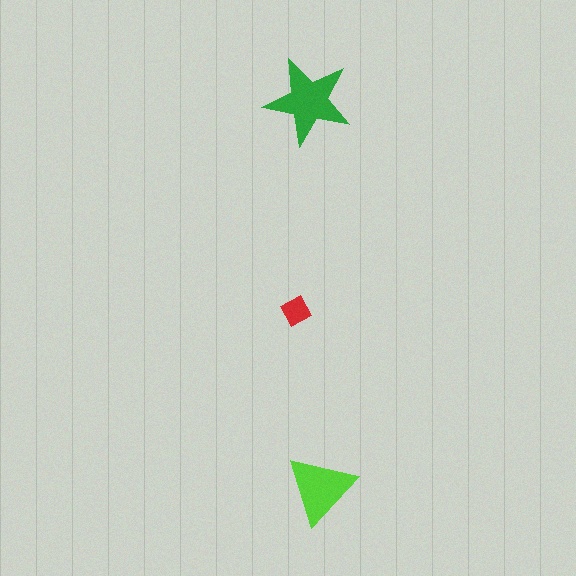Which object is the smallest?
The red diamond.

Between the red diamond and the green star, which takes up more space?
The green star.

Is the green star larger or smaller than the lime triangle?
Larger.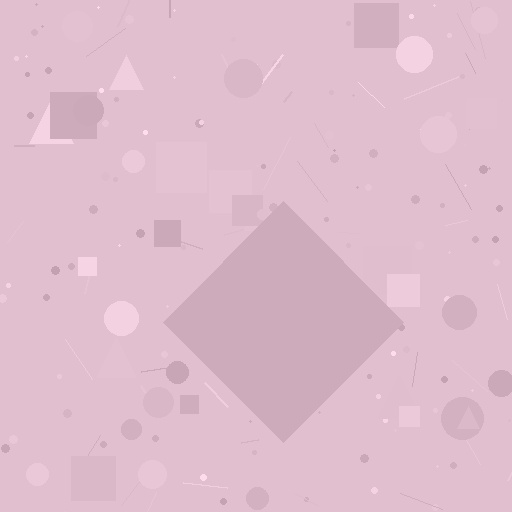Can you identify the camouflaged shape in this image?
The camouflaged shape is a diamond.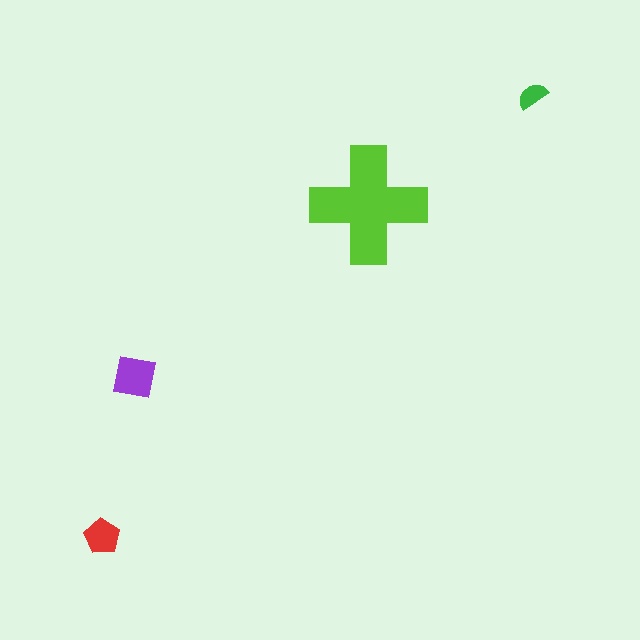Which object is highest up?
The green semicircle is topmost.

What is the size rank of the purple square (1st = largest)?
2nd.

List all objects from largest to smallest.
The lime cross, the purple square, the red pentagon, the green semicircle.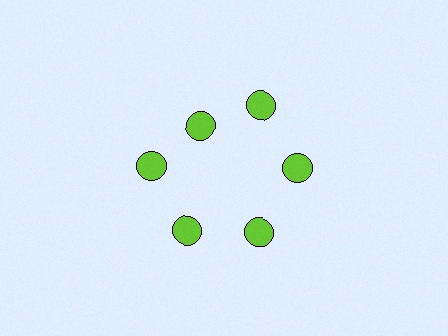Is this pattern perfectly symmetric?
No. The 6 lime circles are arranged in a ring, but one element near the 11 o'clock position is pulled inward toward the center, breaking the 6-fold rotational symmetry.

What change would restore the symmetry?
The symmetry would be restored by moving it outward, back onto the ring so that all 6 circles sit at equal angles and equal distance from the center.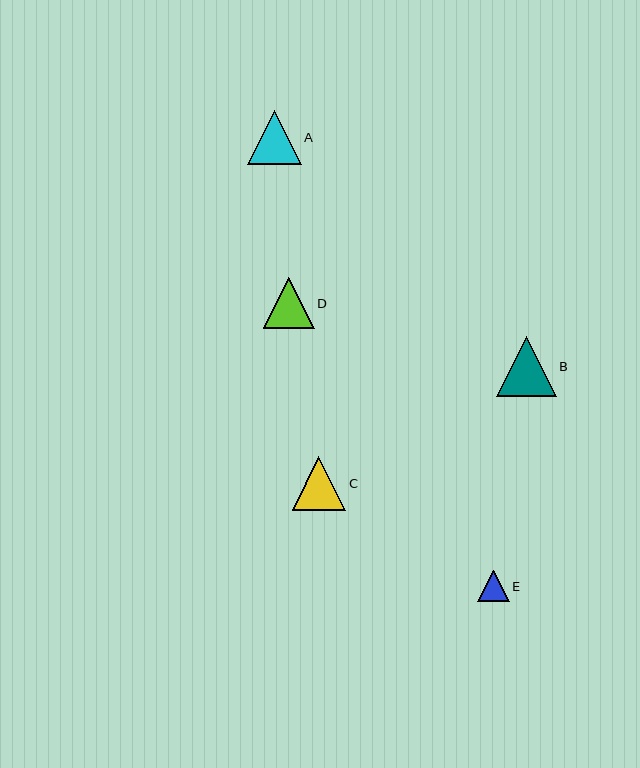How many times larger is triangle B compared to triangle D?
Triangle B is approximately 1.2 times the size of triangle D.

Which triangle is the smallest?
Triangle E is the smallest with a size of approximately 31 pixels.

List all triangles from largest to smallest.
From largest to smallest: B, A, C, D, E.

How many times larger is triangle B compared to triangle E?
Triangle B is approximately 1.9 times the size of triangle E.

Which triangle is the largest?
Triangle B is the largest with a size of approximately 60 pixels.